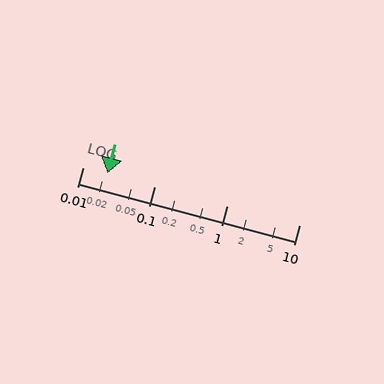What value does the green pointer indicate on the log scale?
The pointer indicates approximately 0.022.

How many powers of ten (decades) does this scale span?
The scale spans 3 decades, from 0.01 to 10.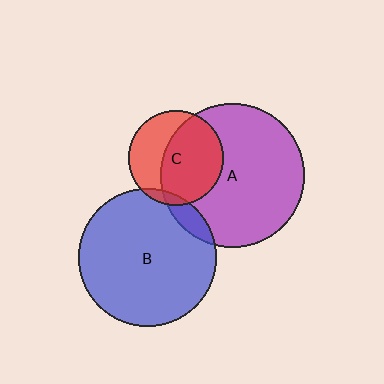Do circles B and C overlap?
Yes.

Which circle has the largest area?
Circle A (purple).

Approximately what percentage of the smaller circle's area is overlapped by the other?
Approximately 5%.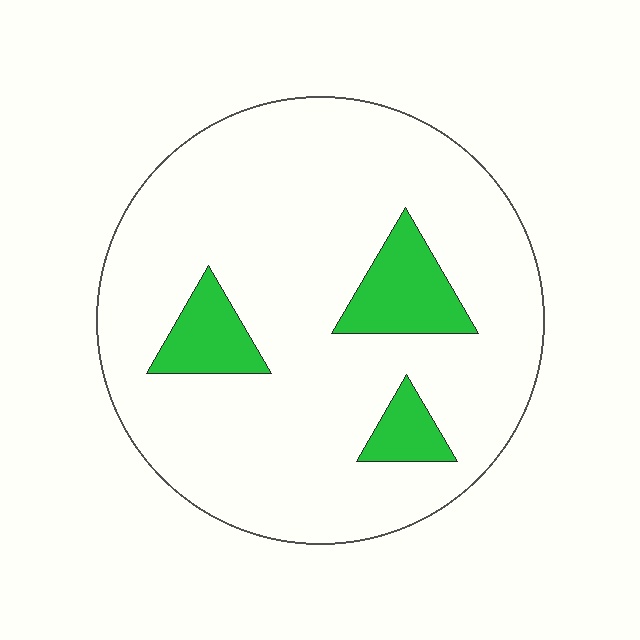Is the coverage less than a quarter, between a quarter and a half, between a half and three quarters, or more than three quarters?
Less than a quarter.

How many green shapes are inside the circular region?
3.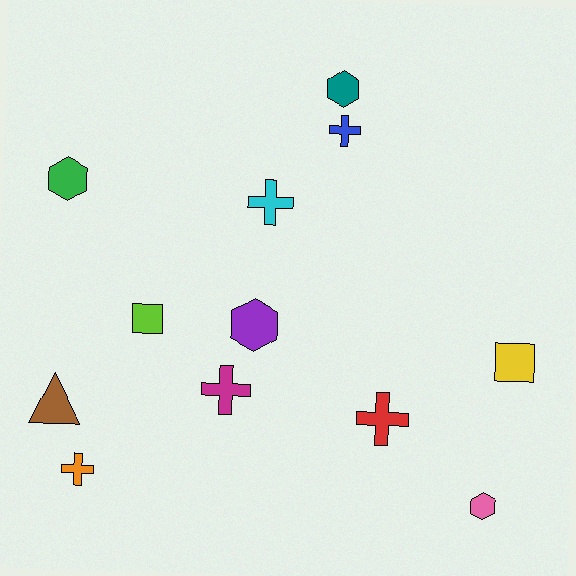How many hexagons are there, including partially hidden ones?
There are 4 hexagons.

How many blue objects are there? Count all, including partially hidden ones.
There is 1 blue object.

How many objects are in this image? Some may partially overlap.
There are 12 objects.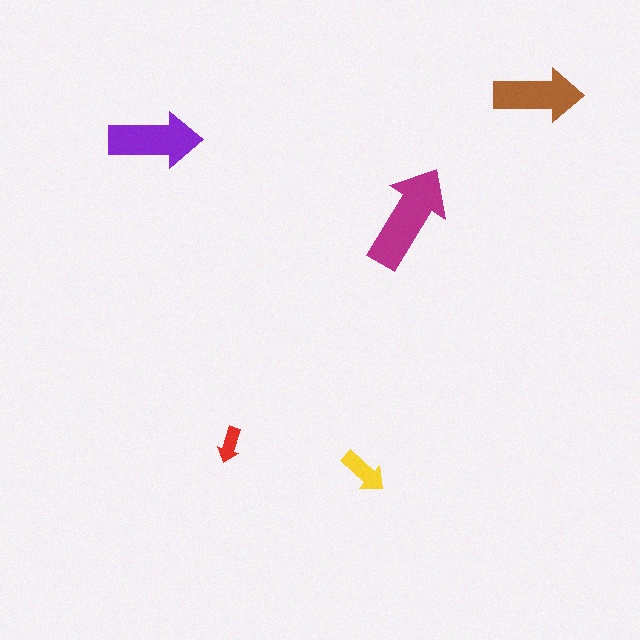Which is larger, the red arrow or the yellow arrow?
The yellow one.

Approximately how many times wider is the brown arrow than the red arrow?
About 2.5 times wider.